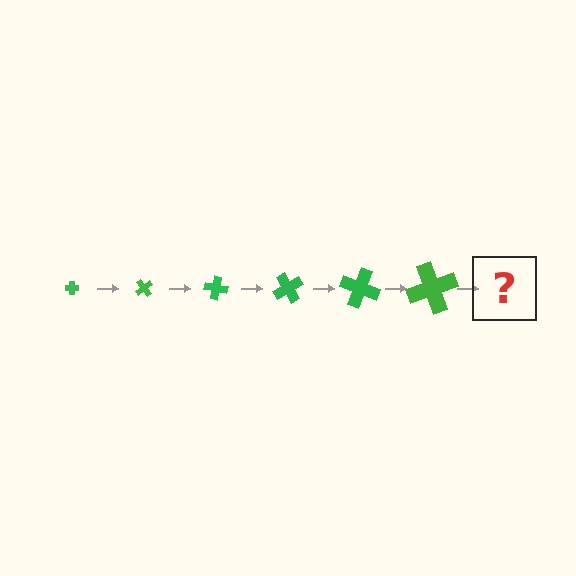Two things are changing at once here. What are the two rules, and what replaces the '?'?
The two rules are that the cross grows larger each step and it rotates 50 degrees each step. The '?' should be a cross, larger than the previous one and rotated 300 degrees from the start.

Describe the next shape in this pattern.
It should be a cross, larger than the previous one and rotated 300 degrees from the start.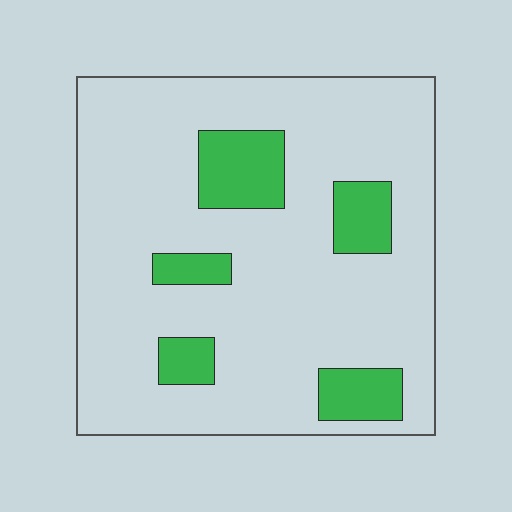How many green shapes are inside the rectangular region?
5.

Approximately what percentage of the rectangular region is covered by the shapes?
Approximately 15%.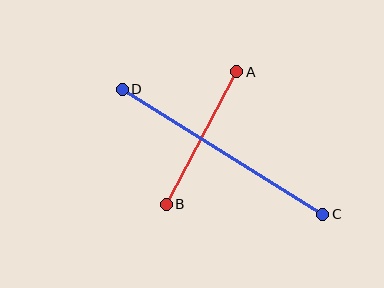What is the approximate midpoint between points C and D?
The midpoint is at approximately (223, 152) pixels.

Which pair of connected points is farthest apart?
Points C and D are farthest apart.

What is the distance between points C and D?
The distance is approximately 236 pixels.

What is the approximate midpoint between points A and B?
The midpoint is at approximately (201, 138) pixels.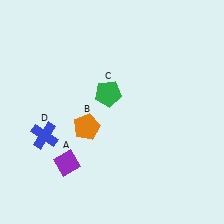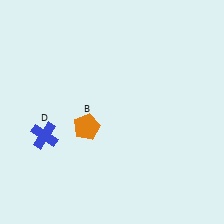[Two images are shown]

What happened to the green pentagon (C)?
The green pentagon (C) was removed in Image 2. It was in the top-left area of Image 1.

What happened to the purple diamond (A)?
The purple diamond (A) was removed in Image 2. It was in the bottom-left area of Image 1.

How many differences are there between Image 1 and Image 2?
There are 2 differences between the two images.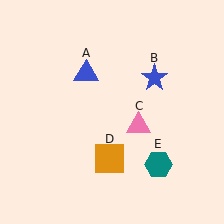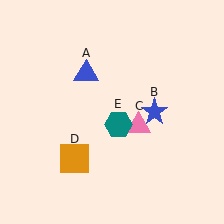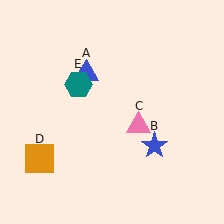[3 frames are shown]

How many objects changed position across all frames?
3 objects changed position: blue star (object B), orange square (object D), teal hexagon (object E).